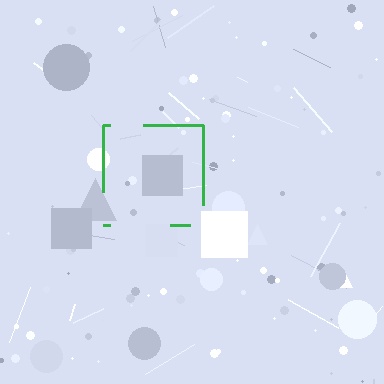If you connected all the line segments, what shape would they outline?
They would outline a square.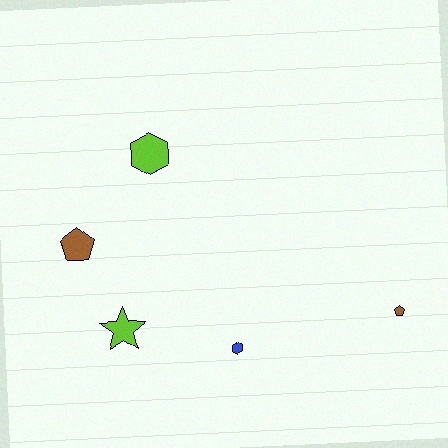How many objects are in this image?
There are 5 objects.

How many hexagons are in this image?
There are 2 hexagons.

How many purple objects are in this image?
There are no purple objects.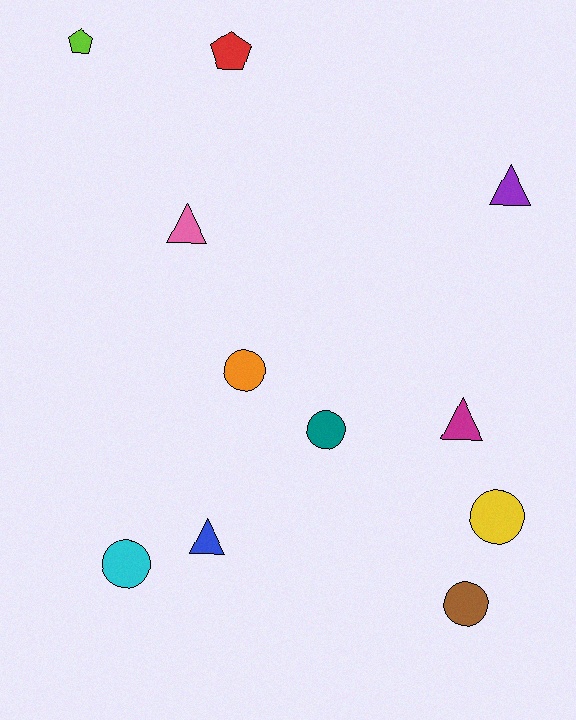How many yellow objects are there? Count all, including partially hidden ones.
There is 1 yellow object.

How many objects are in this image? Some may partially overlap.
There are 11 objects.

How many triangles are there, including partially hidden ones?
There are 4 triangles.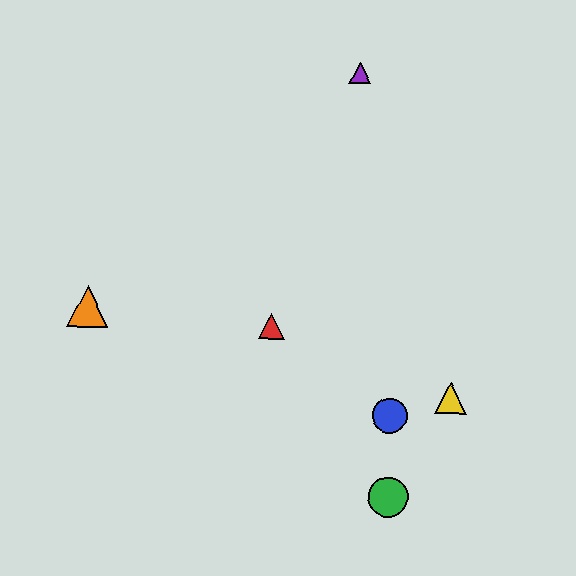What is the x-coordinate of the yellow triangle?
The yellow triangle is at x≈451.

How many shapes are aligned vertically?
2 shapes (the blue circle, the green circle) are aligned vertically.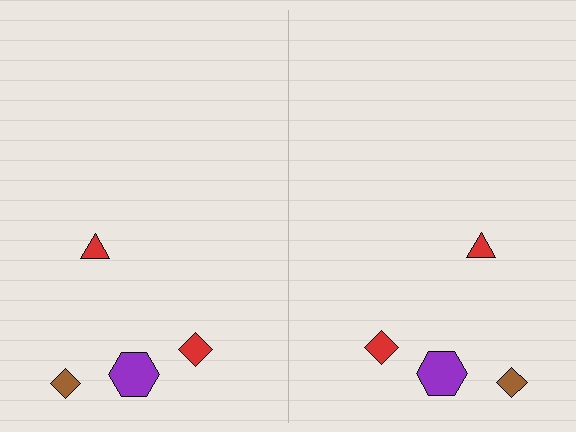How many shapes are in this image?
There are 8 shapes in this image.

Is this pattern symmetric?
Yes, this pattern has bilateral (reflection) symmetry.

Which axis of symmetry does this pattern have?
The pattern has a vertical axis of symmetry running through the center of the image.